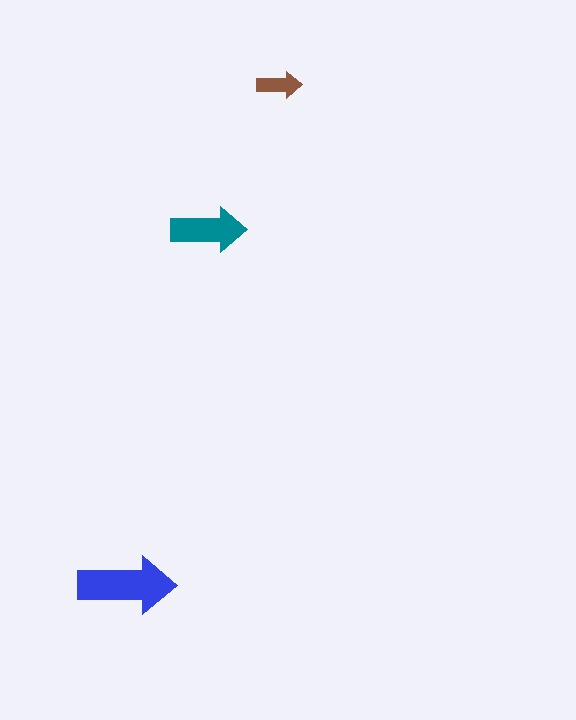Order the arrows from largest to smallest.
the blue one, the teal one, the brown one.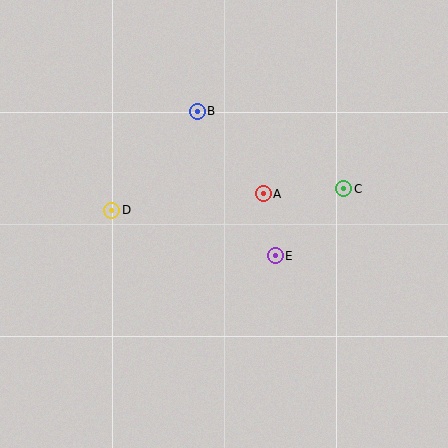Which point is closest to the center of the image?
Point A at (263, 194) is closest to the center.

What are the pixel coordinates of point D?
Point D is at (112, 210).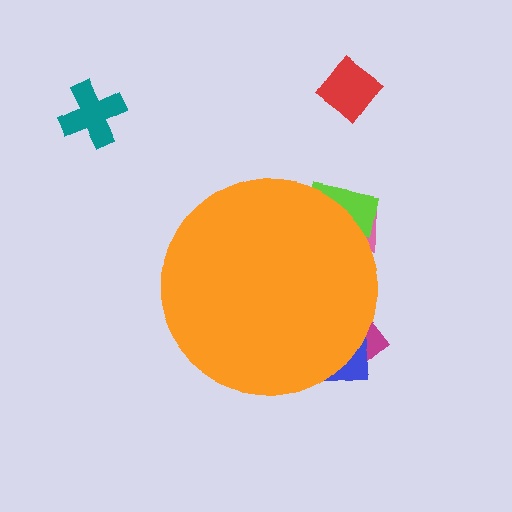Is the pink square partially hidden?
Yes, the pink square is partially hidden behind the orange circle.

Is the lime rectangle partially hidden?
Yes, the lime rectangle is partially hidden behind the orange circle.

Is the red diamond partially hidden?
No, the red diamond is fully visible.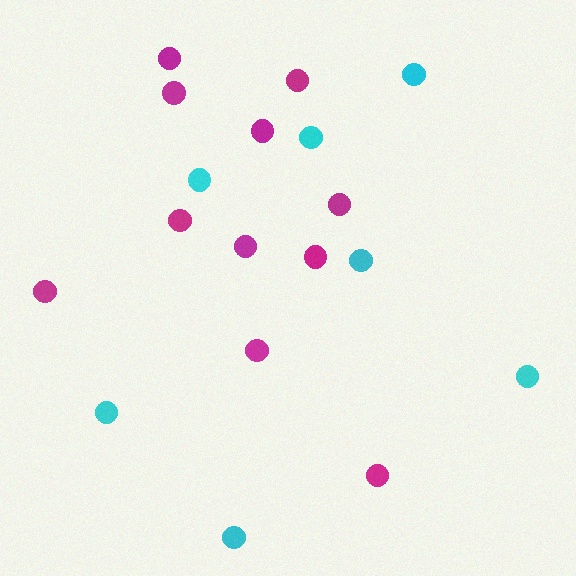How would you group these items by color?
There are 2 groups: one group of cyan circles (7) and one group of magenta circles (11).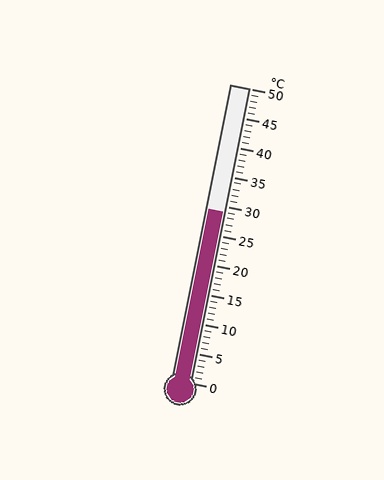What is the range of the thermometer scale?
The thermometer scale ranges from 0°C to 50°C.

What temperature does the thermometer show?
The thermometer shows approximately 29°C.